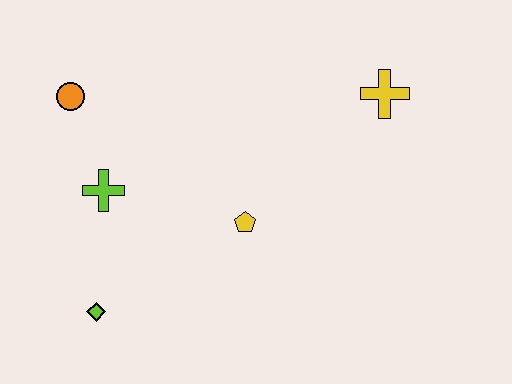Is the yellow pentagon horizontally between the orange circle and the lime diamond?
No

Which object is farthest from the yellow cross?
The lime diamond is farthest from the yellow cross.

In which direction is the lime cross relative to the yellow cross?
The lime cross is to the left of the yellow cross.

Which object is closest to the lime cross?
The orange circle is closest to the lime cross.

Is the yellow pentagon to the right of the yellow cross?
No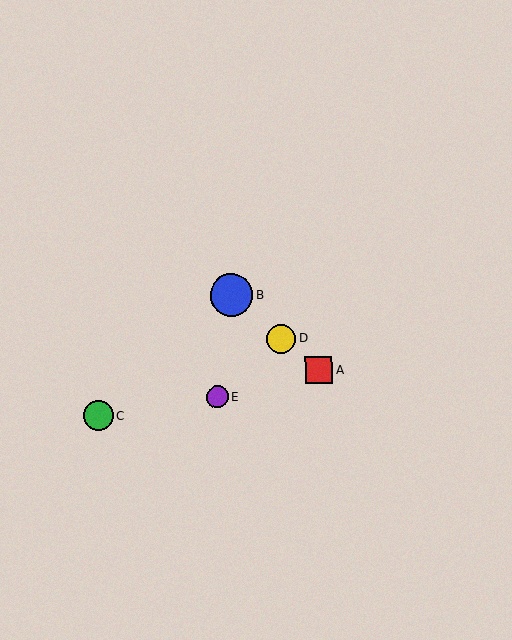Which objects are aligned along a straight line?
Objects A, B, D are aligned along a straight line.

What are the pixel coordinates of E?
Object E is at (217, 397).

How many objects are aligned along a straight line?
3 objects (A, B, D) are aligned along a straight line.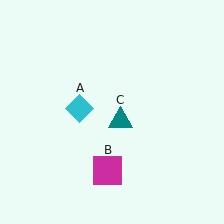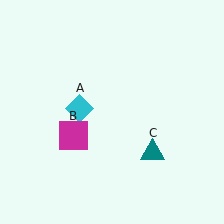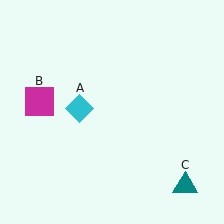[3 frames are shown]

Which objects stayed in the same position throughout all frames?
Cyan diamond (object A) remained stationary.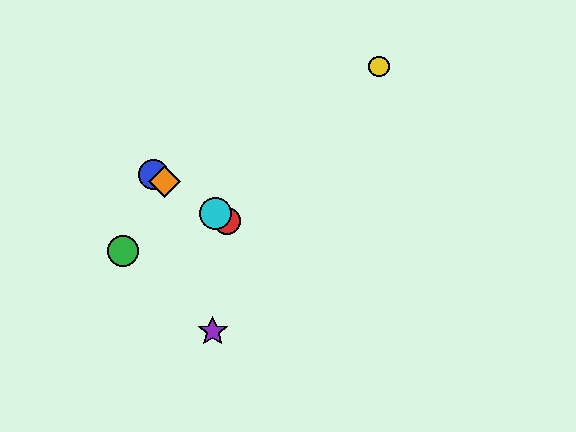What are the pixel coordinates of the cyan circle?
The cyan circle is at (215, 213).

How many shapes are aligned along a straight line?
4 shapes (the red circle, the blue circle, the orange diamond, the cyan circle) are aligned along a straight line.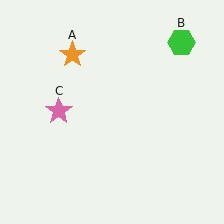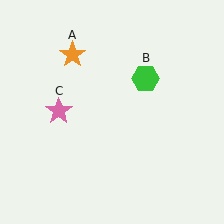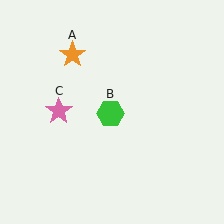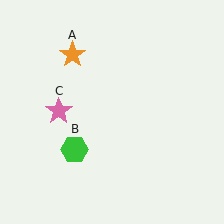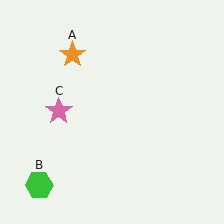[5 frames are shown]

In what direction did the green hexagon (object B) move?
The green hexagon (object B) moved down and to the left.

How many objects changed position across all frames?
1 object changed position: green hexagon (object B).